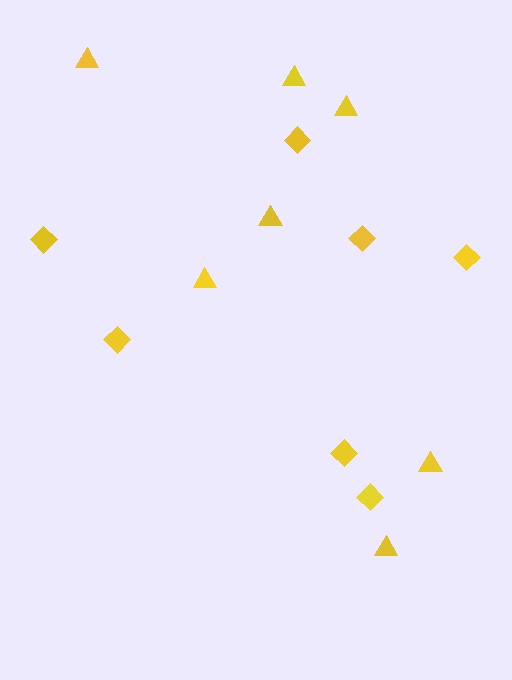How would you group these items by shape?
There are 2 groups: one group of triangles (7) and one group of diamonds (7).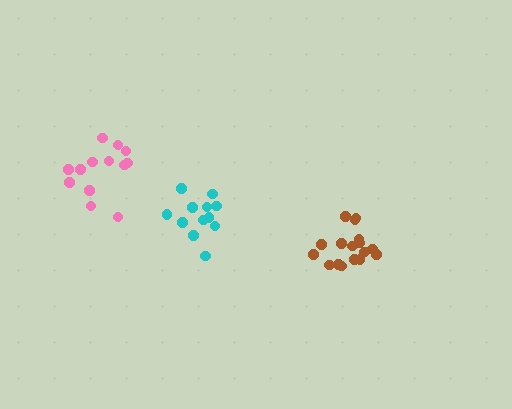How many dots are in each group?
Group 1: 12 dots, Group 2: 17 dots, Group 3: 13 dots (42 total).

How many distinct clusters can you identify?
There are 3 distinct clusters.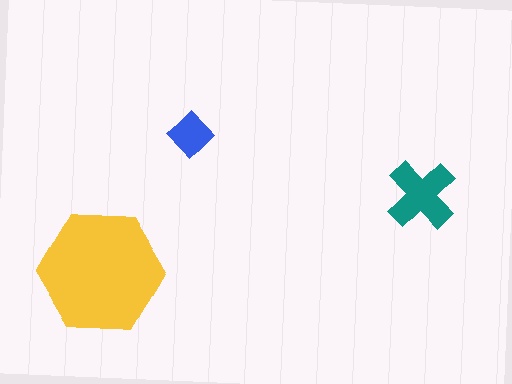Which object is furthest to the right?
The teal cross is rightmost.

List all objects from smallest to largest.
The blue diamond, the teal cross, the yellow hexagon.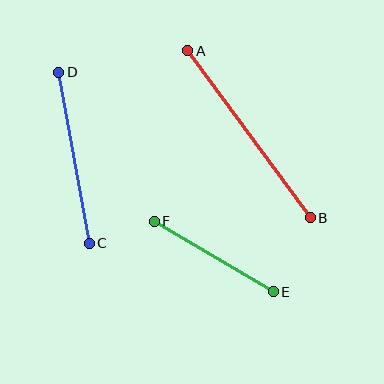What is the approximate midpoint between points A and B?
The midpoint is at approximately (249, 134) pixels.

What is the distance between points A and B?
The distance is approximately 207 pixels.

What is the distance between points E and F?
The distance is approximately 138 pixels.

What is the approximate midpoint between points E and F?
The midpoint is at approximately (214, 256) pixels.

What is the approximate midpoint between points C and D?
The midpoint is at approximately (74, 158) pixels.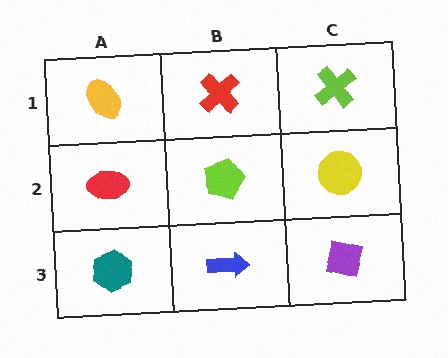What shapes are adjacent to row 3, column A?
A red ellipse (row 2, column A), a blue arrow (row 3, column B).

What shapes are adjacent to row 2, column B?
A red cross (row 1, column B), a blue arrow (row 3, column B), a red ellipse (row 2, column A), a yellow circle (row 2, column C).